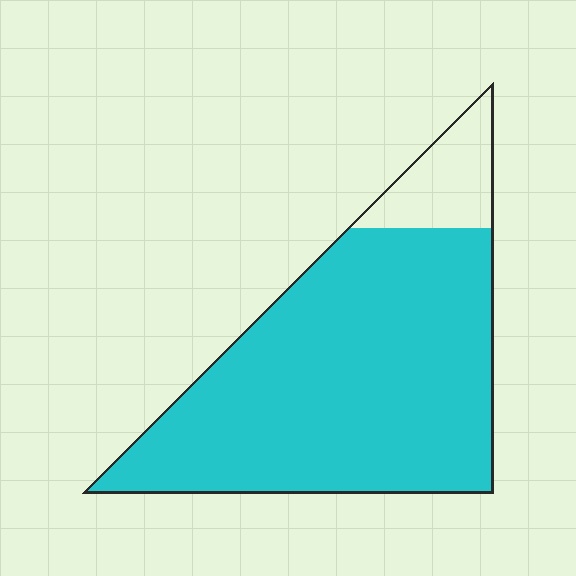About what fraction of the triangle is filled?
About seven eighths (7/8).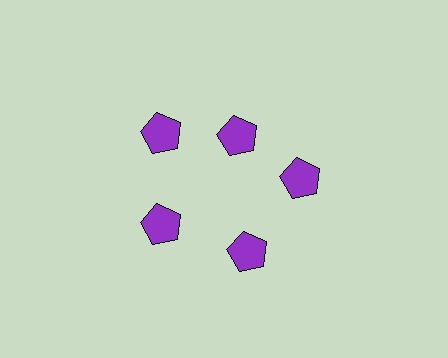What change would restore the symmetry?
The symmetry would be restored by moving it outward, back onto the ring so that all 5 pentagons sit at equal angles and equal distance from the center.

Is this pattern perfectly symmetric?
No. The 5 purple pentagons are arranged in a ring, but one element near the 1 o'clock position is pulled inward toward the center, breaking the 5-fold rotational symmetry.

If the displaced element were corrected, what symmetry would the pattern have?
It would have 5-fold rotational symmetry — the pattern would map onto itself every 72 degrees.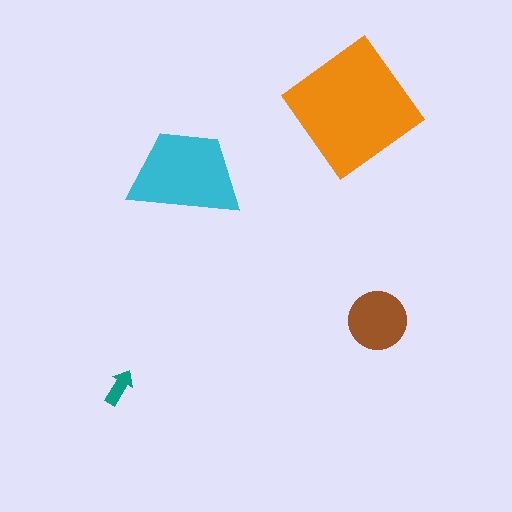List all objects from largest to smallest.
The orange diamond, the cyan trapezoid, the brown circle, the teal arrow.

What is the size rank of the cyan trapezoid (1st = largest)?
2nd.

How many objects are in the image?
There are 4 objects in the image.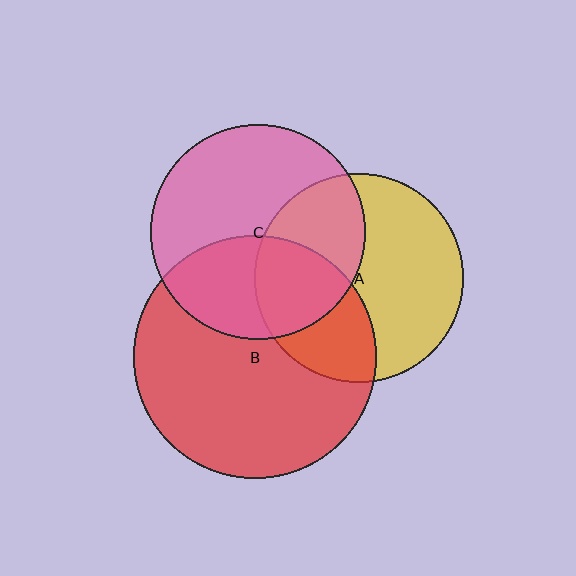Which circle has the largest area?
Circle B (red).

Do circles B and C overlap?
Yes.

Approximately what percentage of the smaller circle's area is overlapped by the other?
Approximately 40%.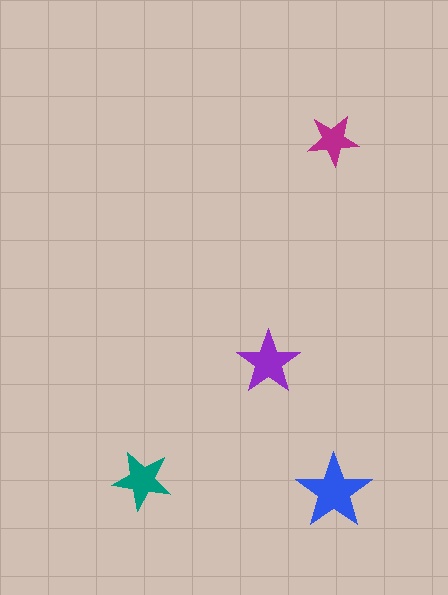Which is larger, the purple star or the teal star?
The purple one.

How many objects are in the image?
There are 4 objects in the image.